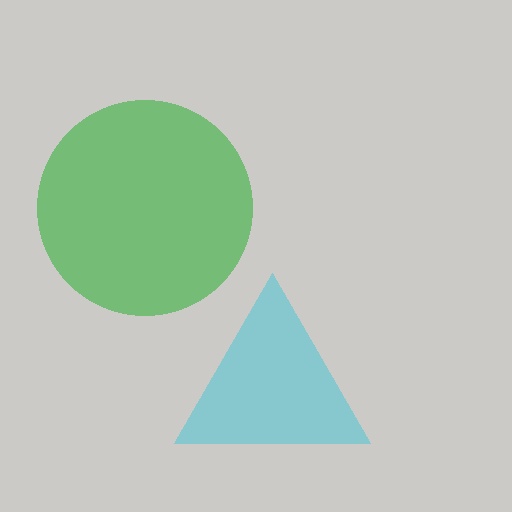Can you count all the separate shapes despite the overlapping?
Yes, there are 2 separate shapes.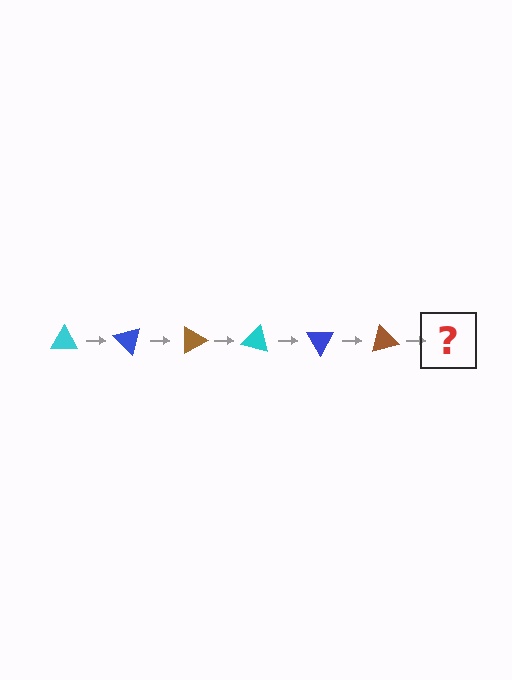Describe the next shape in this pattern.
It should be a cyan triangle, rotated 270 degrees from the start.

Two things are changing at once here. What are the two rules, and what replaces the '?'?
The two rules are that it rotates 45 degrees each step and the color cycles through cyan, blue, and brown. The '?' should be a cyan triangle, rotated 270 degrees from the start.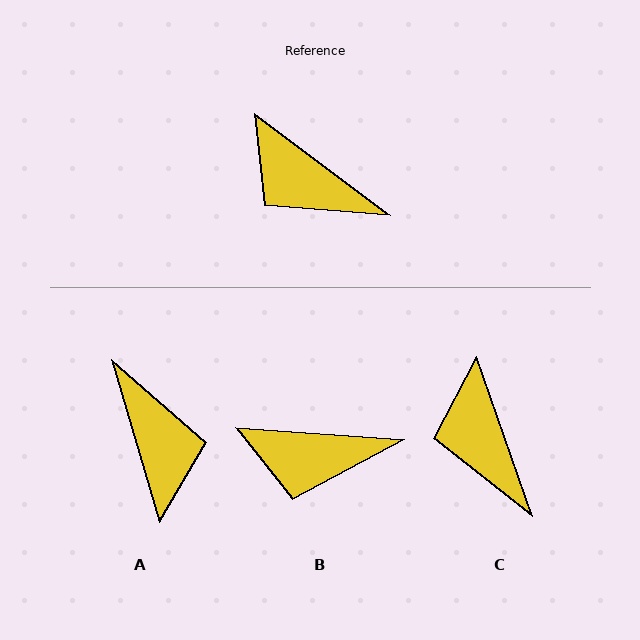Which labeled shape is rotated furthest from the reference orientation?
A, about 144 degrees away.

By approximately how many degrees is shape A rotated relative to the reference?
Approximately 144 degrees counter-clockwise.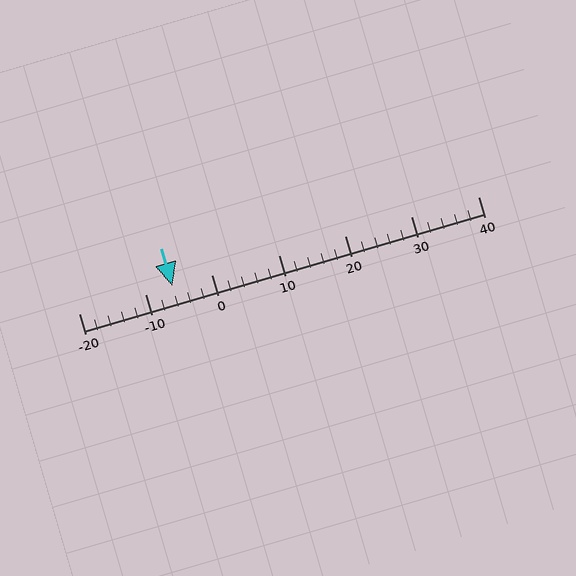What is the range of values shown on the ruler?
The ruler shows values from -20 to 40.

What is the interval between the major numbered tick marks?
The major tick marks are spaced 10 units apart.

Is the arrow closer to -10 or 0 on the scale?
The arrow is closer to -10.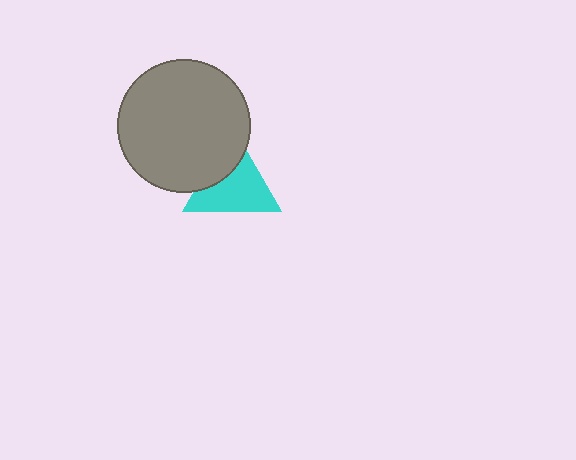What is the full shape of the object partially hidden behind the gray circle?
The partially hidden object is a cyan triangle.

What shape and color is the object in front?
The object in front is a gray circle.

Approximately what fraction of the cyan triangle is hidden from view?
Roughly 32% of the cyan triangle is hidden behind the gray circle.